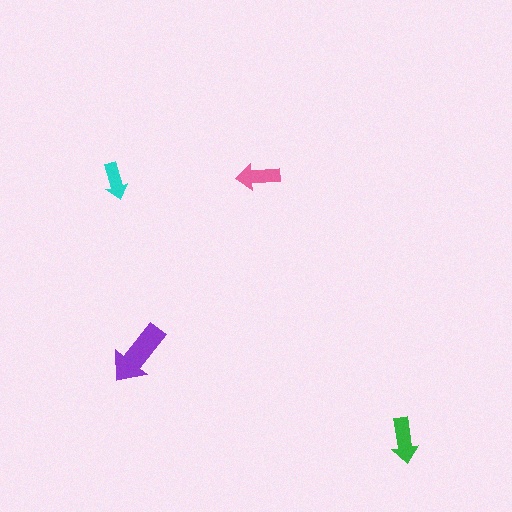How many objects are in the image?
There are 4 objects in the image.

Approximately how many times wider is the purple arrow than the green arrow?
About 1.5 times wider.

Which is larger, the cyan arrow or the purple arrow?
The purple one.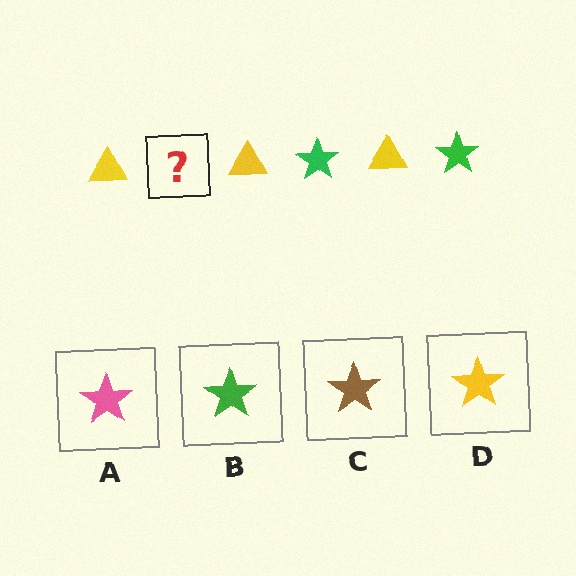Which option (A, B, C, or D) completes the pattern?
B.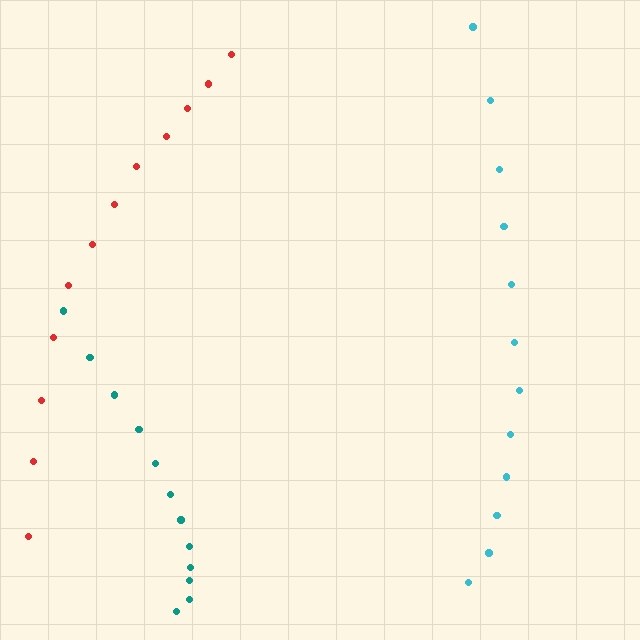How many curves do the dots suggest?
There are 3 distinct paths.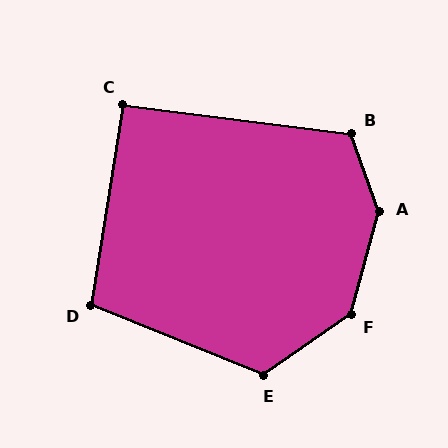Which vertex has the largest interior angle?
A, at approximately 145 degrees.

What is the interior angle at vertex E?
Approximately 123 degrees (obtuse).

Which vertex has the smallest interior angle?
C, at approximately 92 degrees.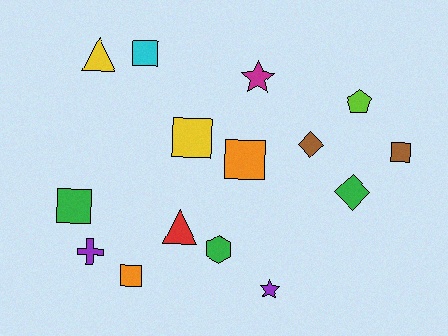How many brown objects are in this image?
There are 2 brown objects.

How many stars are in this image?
There are 2 stars.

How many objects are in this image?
There are 15 objects.